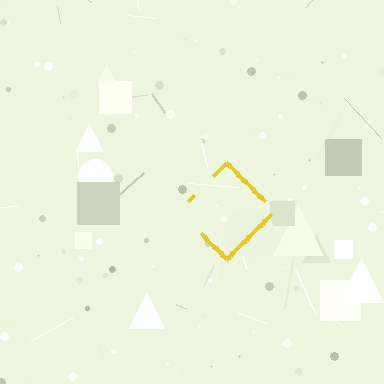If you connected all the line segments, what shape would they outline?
They would outline a diamond.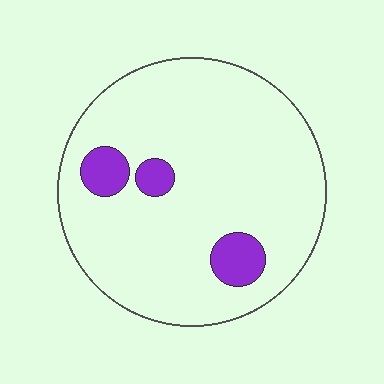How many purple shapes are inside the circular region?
3.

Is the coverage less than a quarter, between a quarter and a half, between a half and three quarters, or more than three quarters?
Less than a quarter.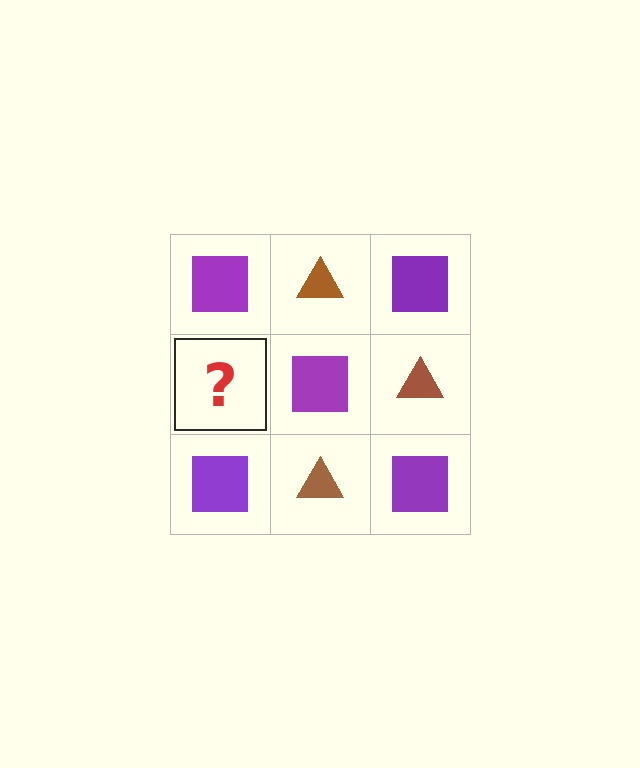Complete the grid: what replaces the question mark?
The question mark should be replaced with a brown triangle.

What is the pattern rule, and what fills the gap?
The rule is that it alternates purple square and brown triangle in a checkerboard pattern. The gap should be filled with a brown triangle.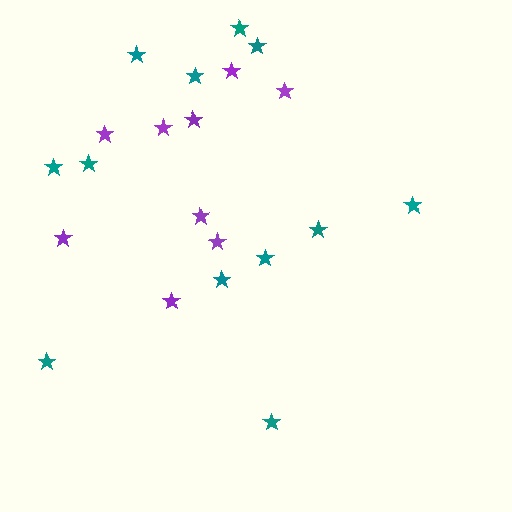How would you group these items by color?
There are 2 groups: one group of purple stars (9) and one group of teal stars (12).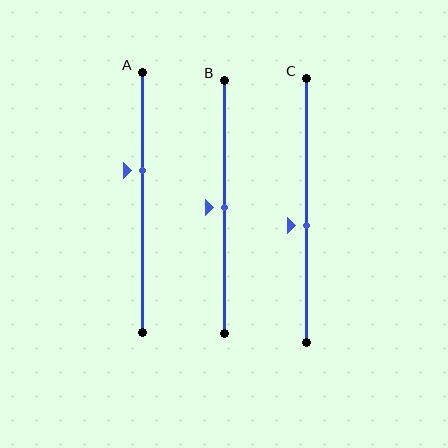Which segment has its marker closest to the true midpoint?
Segment B has its marker closest to the true midpoint.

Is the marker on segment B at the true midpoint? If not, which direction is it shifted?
Yes, the marker on segment B is at the true midpoint.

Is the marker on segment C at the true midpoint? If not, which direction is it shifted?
No, the marker on segment C is shifted downward by about 6% of the segment length.